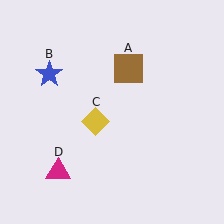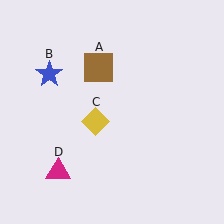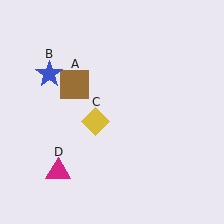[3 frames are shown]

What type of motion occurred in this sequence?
The brown square (object A) rotated counterclockwise around the center of the scene.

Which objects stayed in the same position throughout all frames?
Blue star (object B) and yellow diamond (object C) and magenta triangle (object D) remained stationary.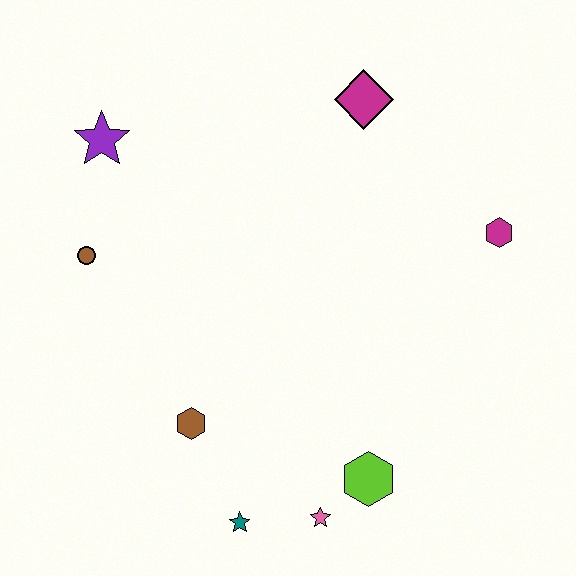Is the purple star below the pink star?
No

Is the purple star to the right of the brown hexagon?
No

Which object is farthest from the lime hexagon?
The purple star is farthest from the lime hexagon.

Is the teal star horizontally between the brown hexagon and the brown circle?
No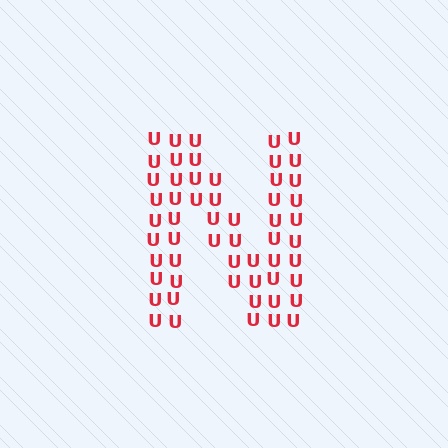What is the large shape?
The large shape is the letter N.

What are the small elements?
The small elements are letter U's.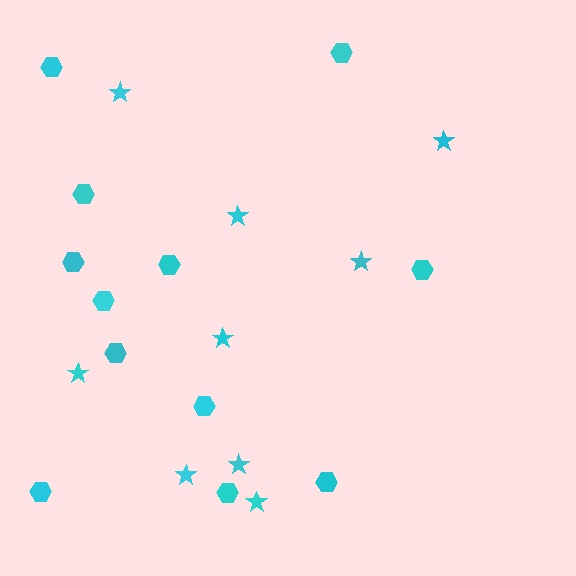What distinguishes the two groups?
There are 2 groups: one group of hexagons (12) and one group of stars (9).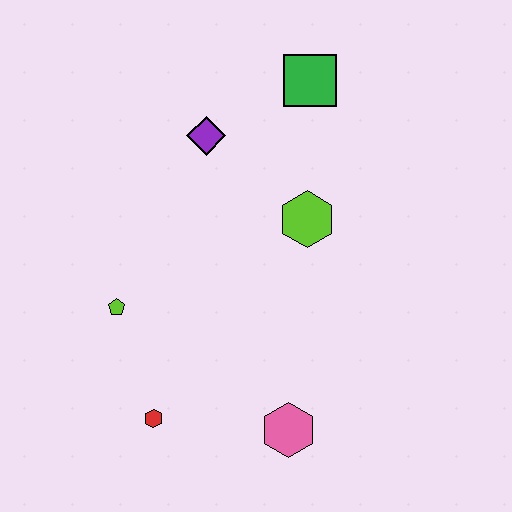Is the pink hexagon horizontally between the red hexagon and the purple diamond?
No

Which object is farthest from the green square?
The red hexagon is farthest from the green square.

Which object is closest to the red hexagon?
The lime pentagon is closest to the red hexagon.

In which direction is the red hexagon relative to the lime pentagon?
The red hexagon is below the lime pentagon.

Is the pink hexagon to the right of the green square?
No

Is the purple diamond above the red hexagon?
Yes